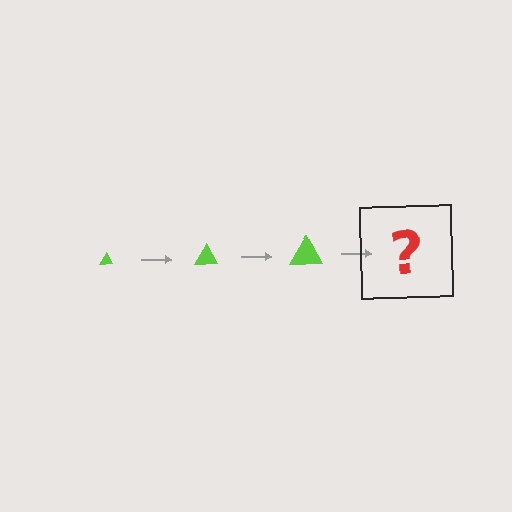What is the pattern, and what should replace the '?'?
The pattern is that the triangle gets progressively larger each step. The '?' should be a lime triangle, larger than the previous one.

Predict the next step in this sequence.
The next step is a lime triangle, larger than the previous one.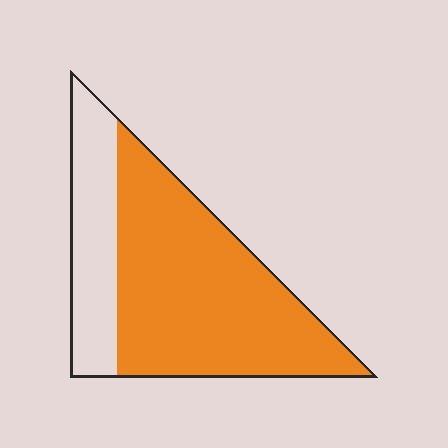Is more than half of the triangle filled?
Yes.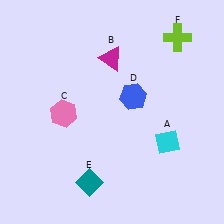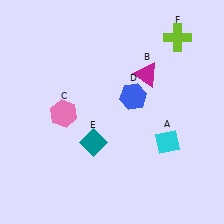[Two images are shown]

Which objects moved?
The objects that moved are: the magenta triangle (B), the teal diamond (E).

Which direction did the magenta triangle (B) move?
The magenta triangle (B) moved right.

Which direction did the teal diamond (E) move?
The teal diamond (E) moved up.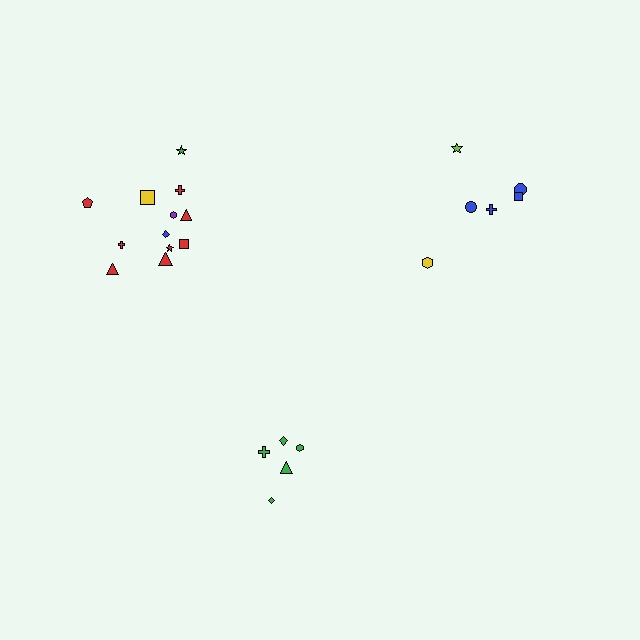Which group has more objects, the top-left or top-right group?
The top-left group.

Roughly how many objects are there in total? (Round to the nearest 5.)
Roughly 25 objects in total.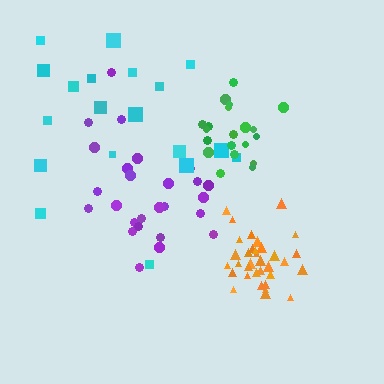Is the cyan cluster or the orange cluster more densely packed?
Orange.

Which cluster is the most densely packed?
Orange.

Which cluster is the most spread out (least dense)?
Cyan.